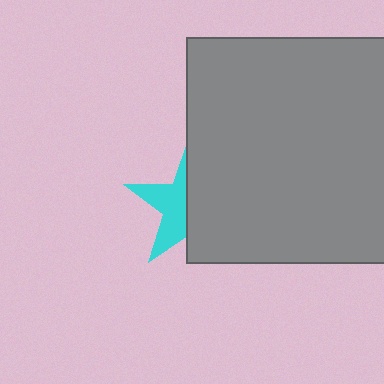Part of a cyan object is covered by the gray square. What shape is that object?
It is a star.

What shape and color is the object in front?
The object in front is a gray square.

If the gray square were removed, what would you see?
You would see the complete cyan star.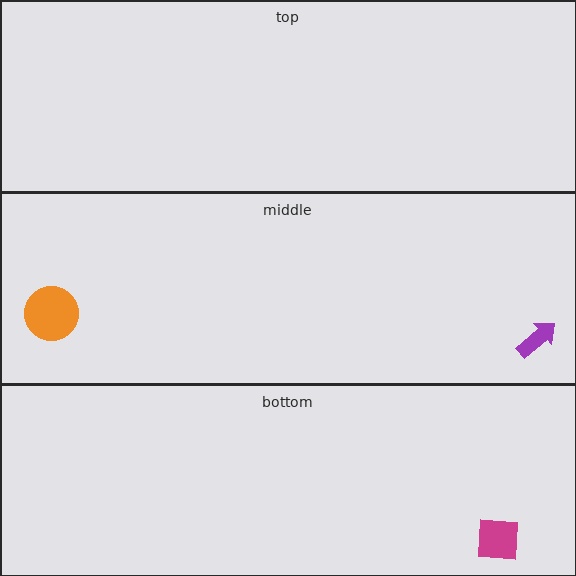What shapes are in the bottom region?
The magenta square.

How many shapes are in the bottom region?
1.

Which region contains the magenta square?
The bottom region.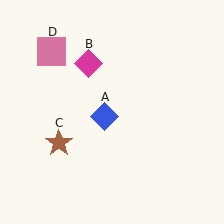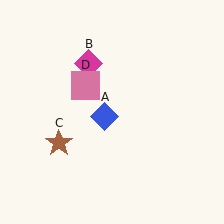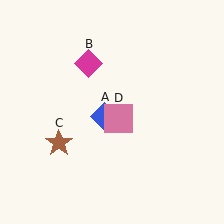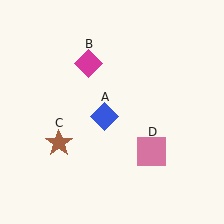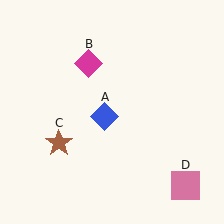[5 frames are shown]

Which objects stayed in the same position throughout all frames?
Blue diamond (object A) and magenta diamond (object B) and brown star (object C) remained stationary.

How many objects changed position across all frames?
1 object changed position: pink square (object D).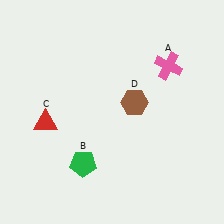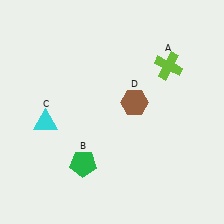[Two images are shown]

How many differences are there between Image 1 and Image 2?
There are 2 differences between the two images.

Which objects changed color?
A changed from pink to lime. C changed from red to cyan.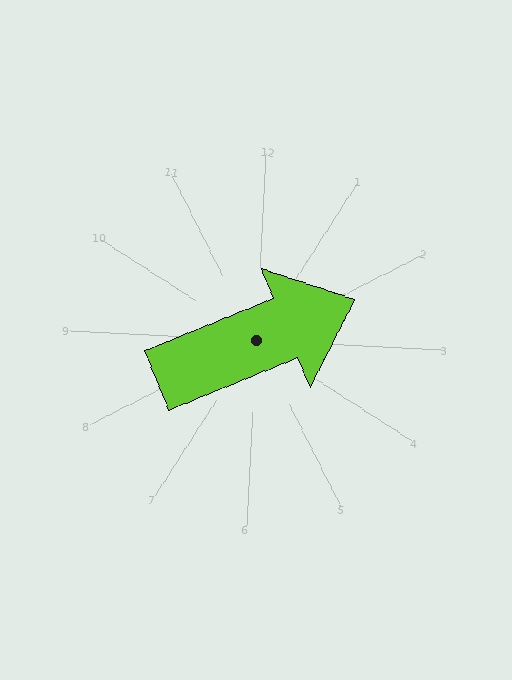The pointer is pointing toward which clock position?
Roughly 2 o'clock.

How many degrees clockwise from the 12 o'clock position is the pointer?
Approximately 65 degrees.